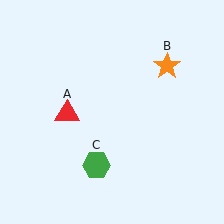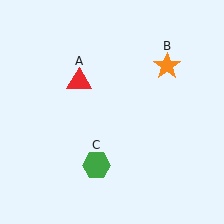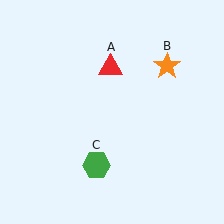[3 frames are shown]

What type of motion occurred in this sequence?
The red triangle (object A) rotated clockwise around the center of the scene.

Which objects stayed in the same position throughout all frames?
Orange star (object B) and green hexagon (object C) remained stationary.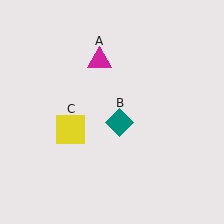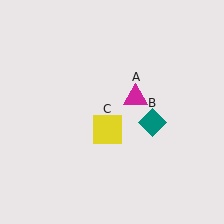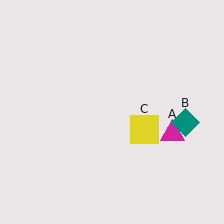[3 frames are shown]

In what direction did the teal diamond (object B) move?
The teal diamond (object B) moved right.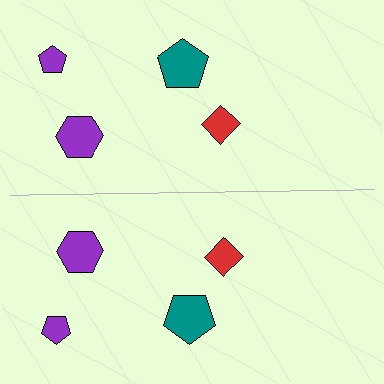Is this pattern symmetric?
Yes, this pattern has bilateral (reflection) symmetry.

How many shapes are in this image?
There are 8 shapes in this image.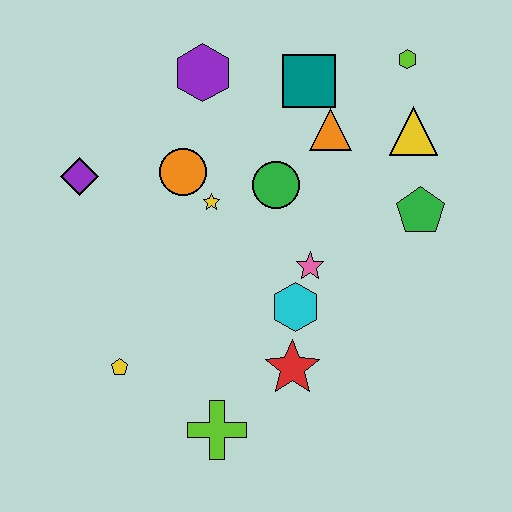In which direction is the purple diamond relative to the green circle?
The purple diamond is to the left of the green circle.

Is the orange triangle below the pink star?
No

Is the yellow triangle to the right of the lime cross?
Yes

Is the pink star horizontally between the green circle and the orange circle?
No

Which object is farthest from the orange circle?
The lime cross is farthest from the orange circle.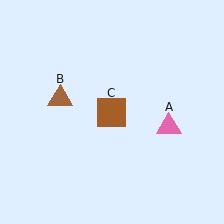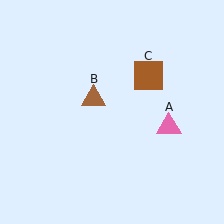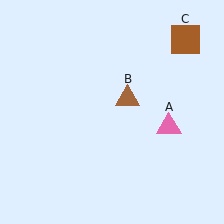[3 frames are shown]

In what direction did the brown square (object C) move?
The brown square (object C) moved up and to the right.